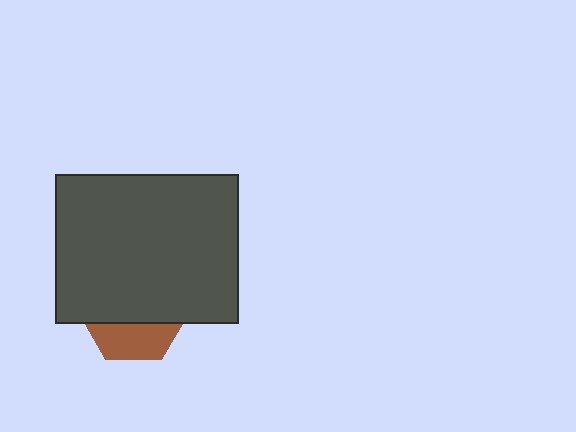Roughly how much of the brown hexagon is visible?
A small part of it is visible (roughly 33%).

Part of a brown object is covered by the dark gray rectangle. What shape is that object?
It is a hexagon.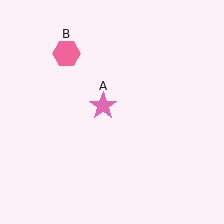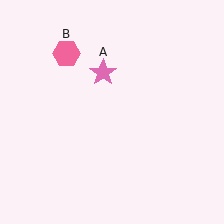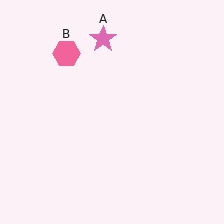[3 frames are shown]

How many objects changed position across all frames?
1 object changed position: pink star (object A).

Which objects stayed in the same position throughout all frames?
Pink hexagon (object B) remained stationary.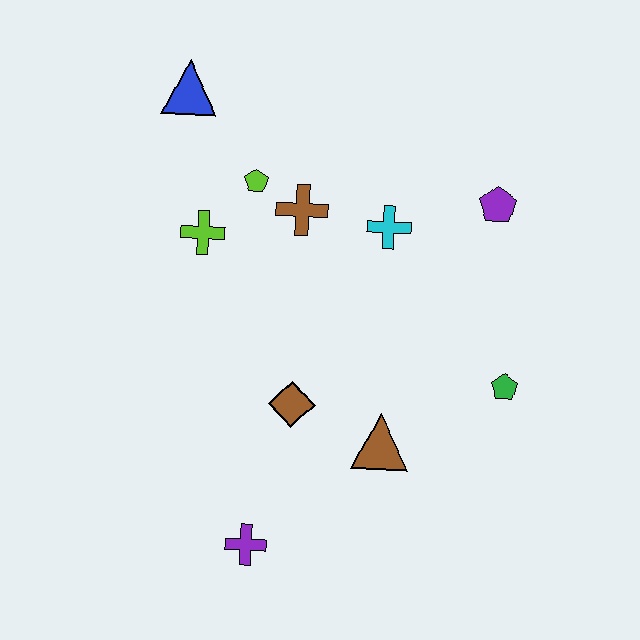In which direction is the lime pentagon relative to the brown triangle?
The lime pentagon is above the brown triangle.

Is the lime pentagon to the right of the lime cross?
Yes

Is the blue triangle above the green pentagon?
Yes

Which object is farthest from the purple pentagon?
The purple cross is farthest from the purple pentagon.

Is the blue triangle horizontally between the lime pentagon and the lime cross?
No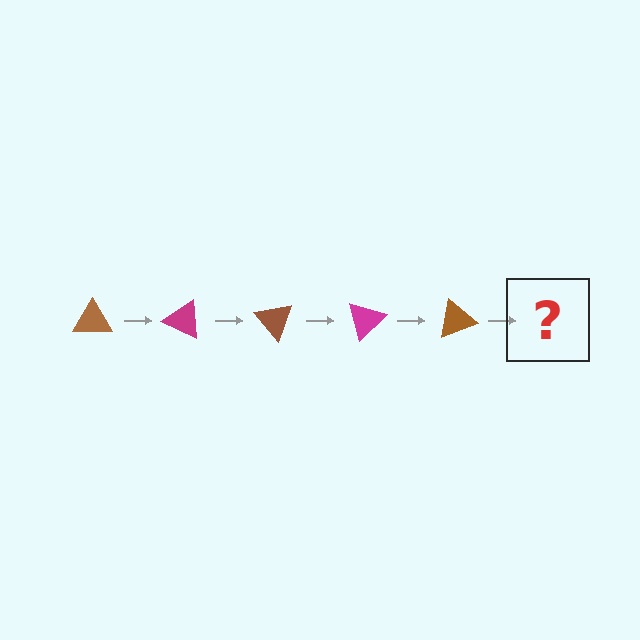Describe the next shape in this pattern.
It should be a magenta triangle, rotated 125 degrees from the start.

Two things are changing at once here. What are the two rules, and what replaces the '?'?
The two rules are that it rotates 25 degrees each step and the color cycles through brown and magenta. The '?' should be a magenta triangle, rotated 125 degrees from the start.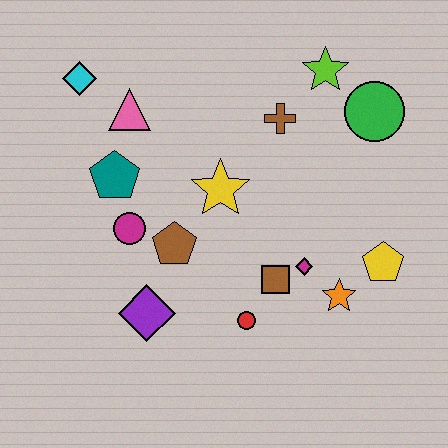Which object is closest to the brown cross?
The lime star is closest to the brown cross.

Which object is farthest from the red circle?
The cyan diamond is farthest from the red circle.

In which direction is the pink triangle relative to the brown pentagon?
The pink triangle is above the brown pentagon.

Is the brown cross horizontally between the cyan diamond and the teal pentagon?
No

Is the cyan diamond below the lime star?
Yes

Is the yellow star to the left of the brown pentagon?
No